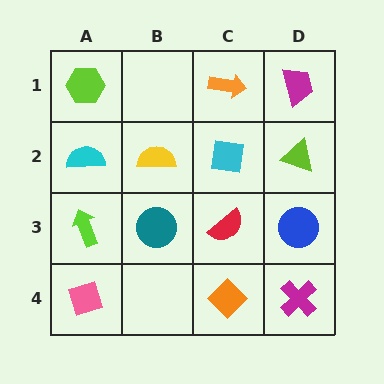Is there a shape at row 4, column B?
No, that cell is empty.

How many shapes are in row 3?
4 shapes.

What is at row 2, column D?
A lime triangle.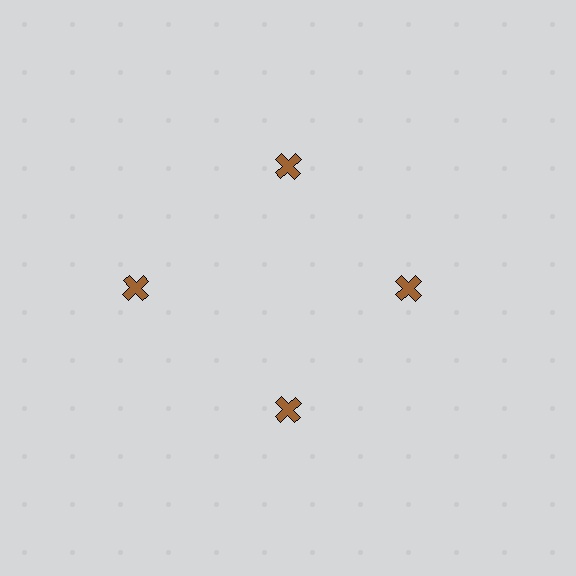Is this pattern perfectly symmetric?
No. The 4 brown crosses are arranged in a ring, but one element near the 9 o'clock position is pushed outward from the center, breaking the 4-fold rotational symmetry.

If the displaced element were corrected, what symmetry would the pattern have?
It would have 4-fold rotational symmetry — the pattern would map onto itself every 90 degrees.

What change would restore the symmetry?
The symmetry would be restored by moving it inward, back onto the ring so that all 4 crosses sit at equal angles and equal distance from the center.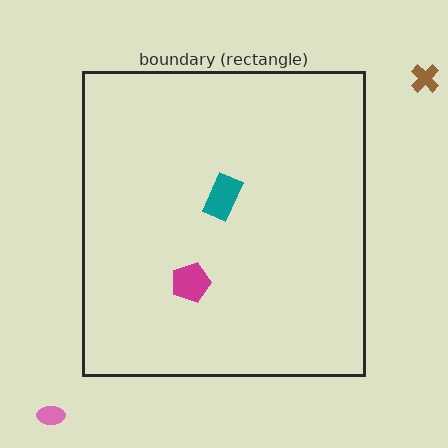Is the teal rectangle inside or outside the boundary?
Inside.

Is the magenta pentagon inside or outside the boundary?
Inside.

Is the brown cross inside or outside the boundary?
Outside.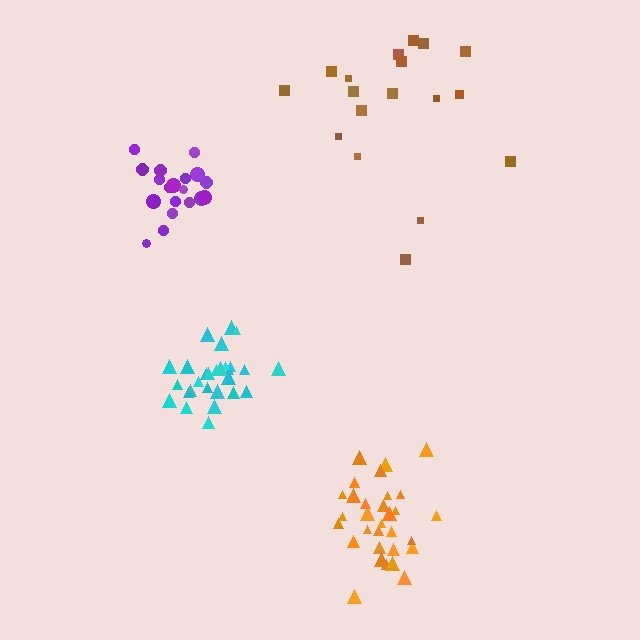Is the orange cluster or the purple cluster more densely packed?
Purple.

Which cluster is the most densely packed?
Cyan.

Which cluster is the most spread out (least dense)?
Brown.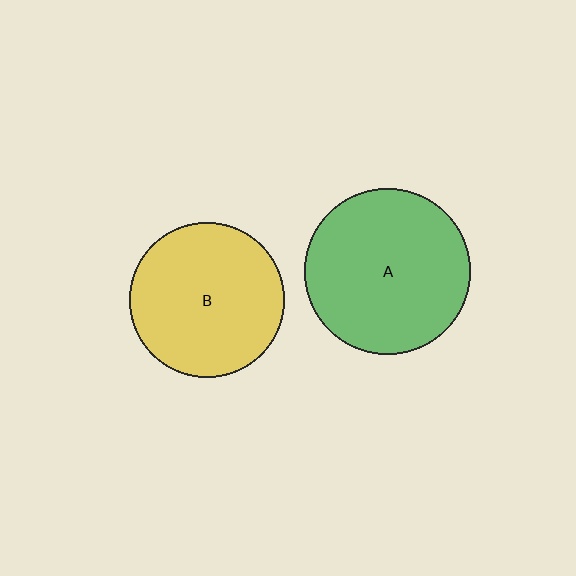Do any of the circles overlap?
No, none of the circles overlap.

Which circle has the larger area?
Circle A (green).